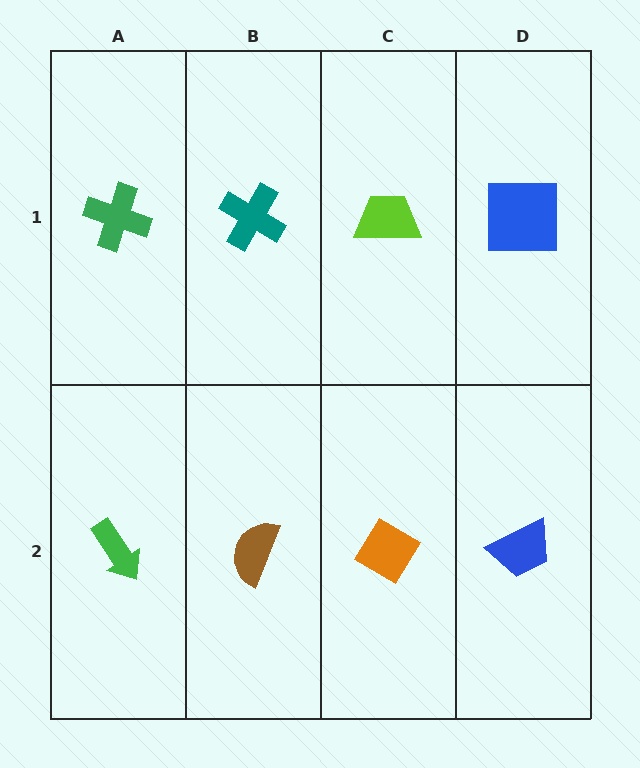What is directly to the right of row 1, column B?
A lime trapezoid.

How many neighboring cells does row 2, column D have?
2.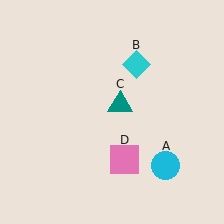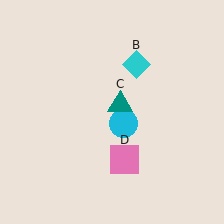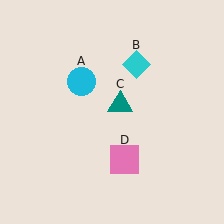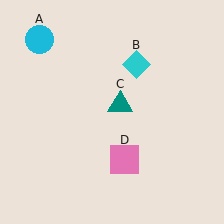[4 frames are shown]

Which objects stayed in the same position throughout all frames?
Cyan diamond (object B) and teal triangle (object C) and pink square (object D) remained stationary.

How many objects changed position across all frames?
1 object changed position: cyan circle (object A).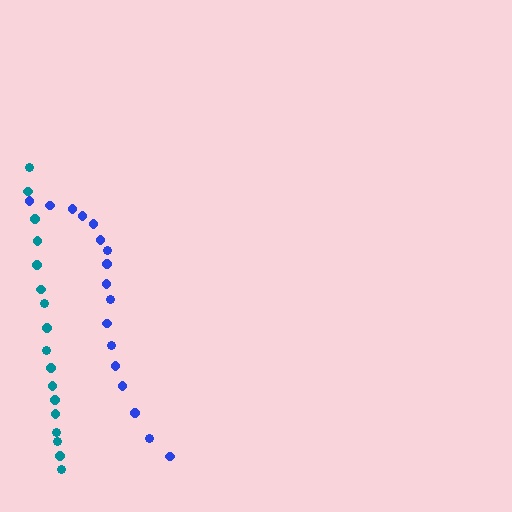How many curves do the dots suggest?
There are 2 distinct paths.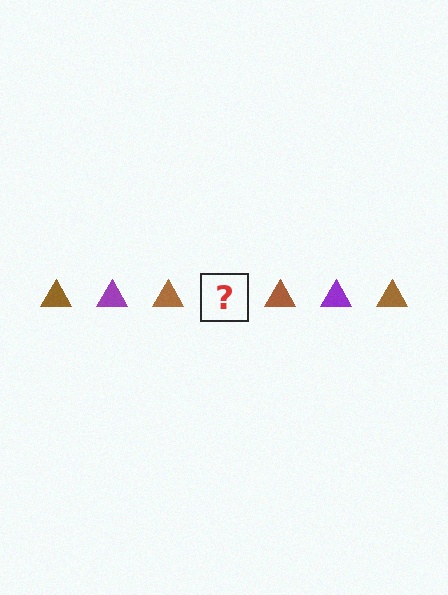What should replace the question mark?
The question mark should be replaced with a purple triangle.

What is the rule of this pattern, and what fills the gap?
The rule is that the pattern cycles through brown, purple triangles. The gap should be filled with a purple triangle.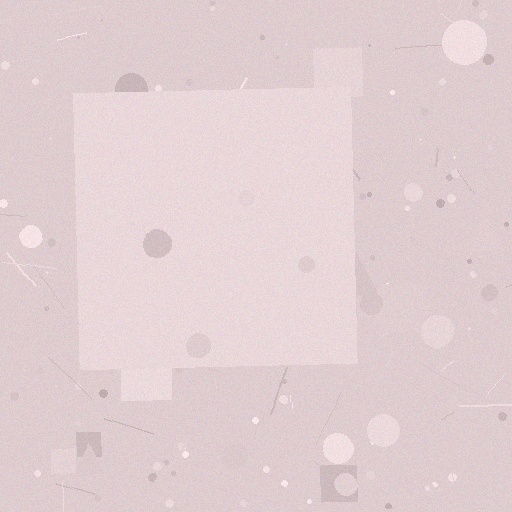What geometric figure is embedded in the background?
A square is embedded in the background.